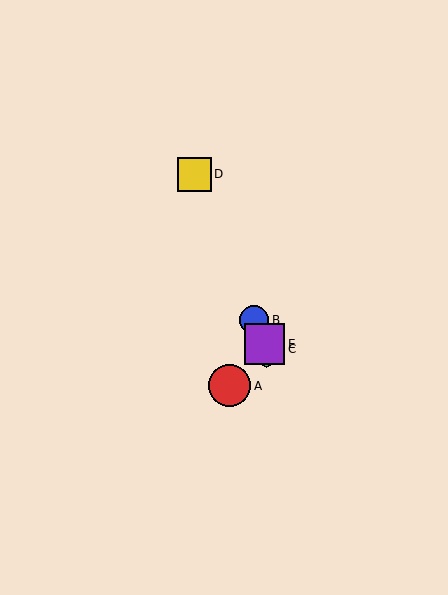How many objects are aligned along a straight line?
4 objects (B, C, D, E) are aligned along a straight line.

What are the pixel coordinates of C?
Object C is at (267, 349).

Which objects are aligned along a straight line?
Objects B, C, D, E are aligned along a straight line.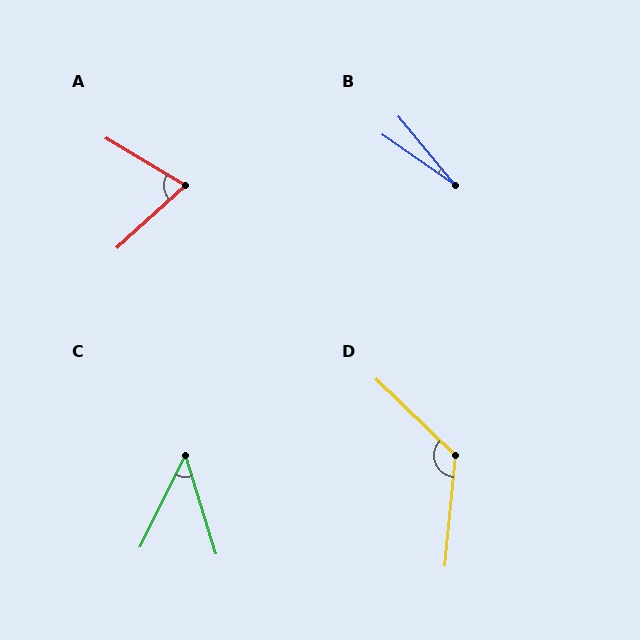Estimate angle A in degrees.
Approximately 73 degrees.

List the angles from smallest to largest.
B (15°), C (44°), A (73°), D (128°).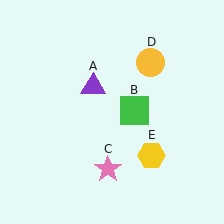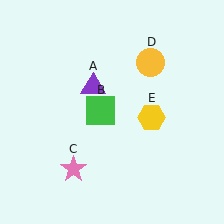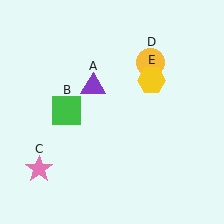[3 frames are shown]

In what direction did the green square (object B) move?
The green square (object B) moved left.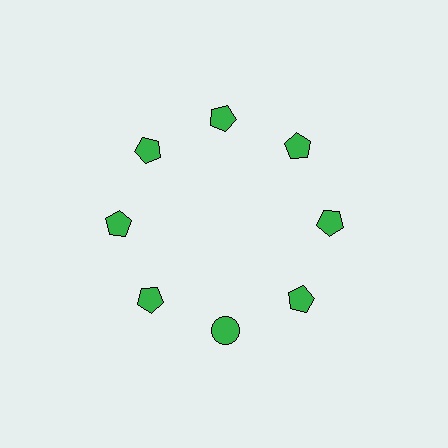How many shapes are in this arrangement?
There are 8 shapes arranged in a ring pattern.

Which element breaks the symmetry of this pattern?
The green circle at roughly the 6 o'clock position breaks the symmetry. All other shapes are green pentagons.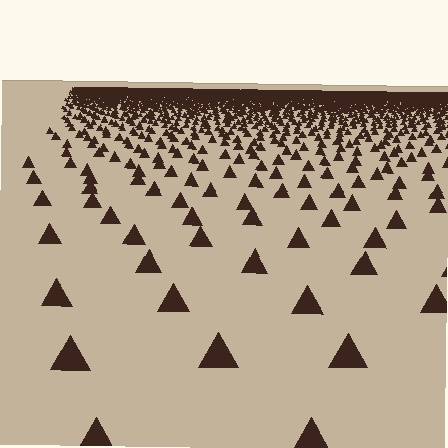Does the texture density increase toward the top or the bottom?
Density increases toward the top.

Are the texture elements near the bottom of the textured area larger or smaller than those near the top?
Larger. Near the bottom, elements are closer to the viewer and appear at a bigger on-screen size.